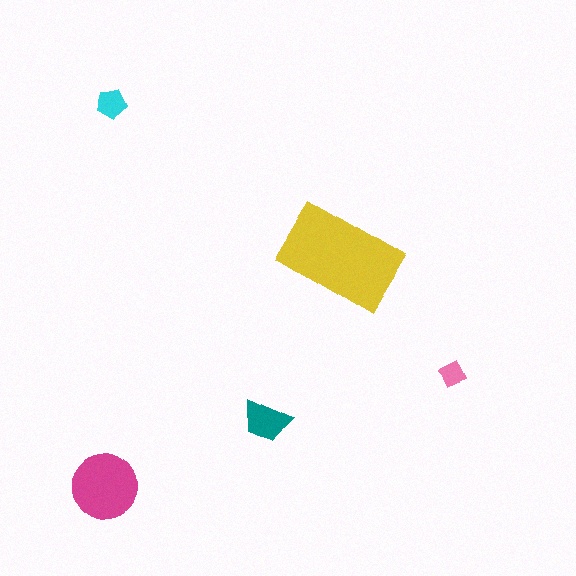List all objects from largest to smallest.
The yellow rectangle, the magenta circle, the teal trapezoid, the cyan pentagon, the pink diamond.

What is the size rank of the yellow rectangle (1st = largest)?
1st.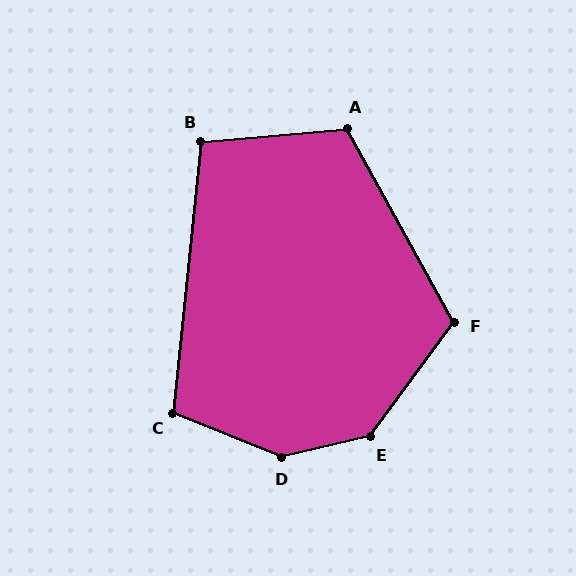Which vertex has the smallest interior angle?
B, at approximately 101 degrees.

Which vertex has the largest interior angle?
D, at approximately 144 degrees.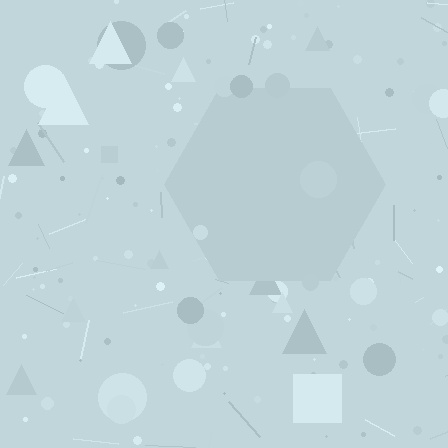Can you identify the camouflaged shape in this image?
The camouflaged shape is a hexagon.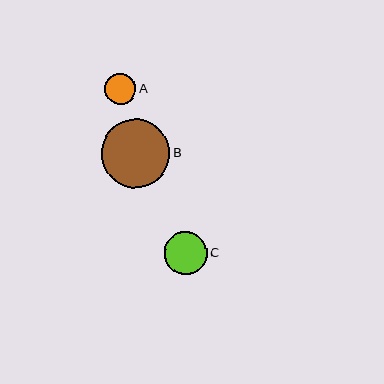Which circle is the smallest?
Circle A is the smallest with a size of approximately 31 pixels.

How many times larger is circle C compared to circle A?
Circle C is approximately 1.3 times the size of circle A.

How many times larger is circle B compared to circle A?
Circle B is approximately 2.2 times the size of circle A.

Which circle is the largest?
Circle B is the largest with a size of approximately 69 pixels.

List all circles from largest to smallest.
From largest to smallest: B, C, A.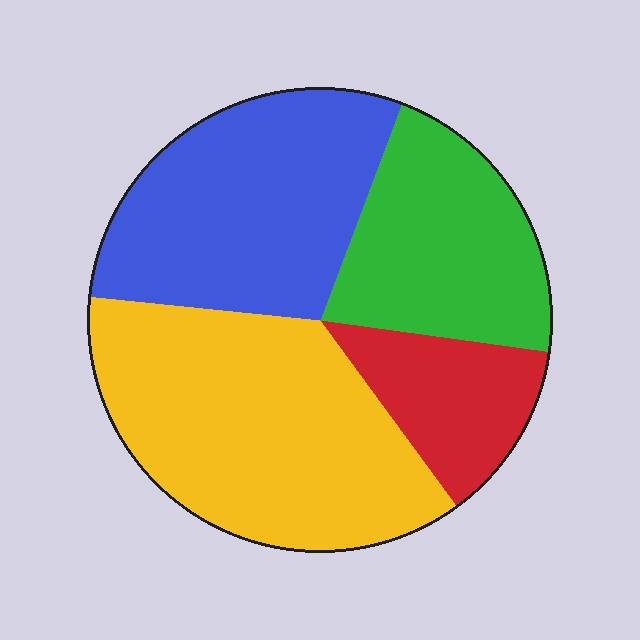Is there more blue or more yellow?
Yellow.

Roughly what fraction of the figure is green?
Green takes up less than a quarter of the figure.